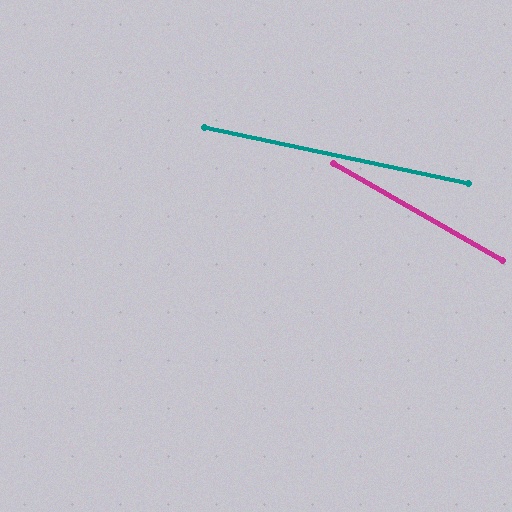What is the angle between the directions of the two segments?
Approximately 18 degrees.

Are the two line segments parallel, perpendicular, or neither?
Neither parallel nor perpendicular — they differ by about 18°.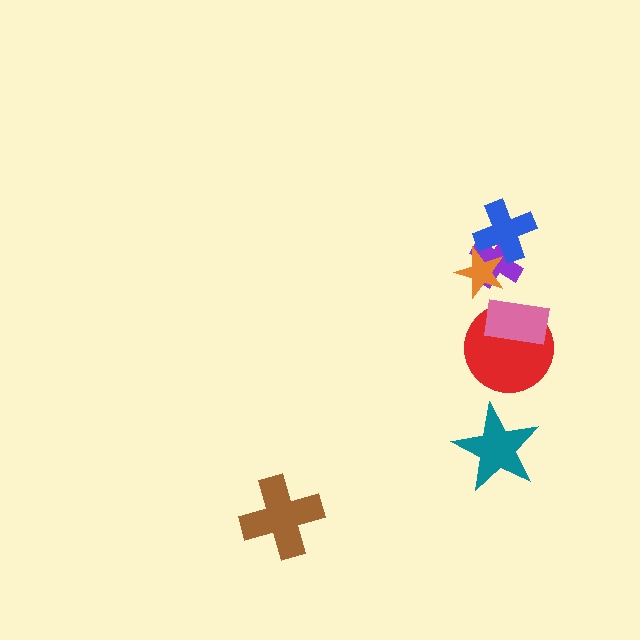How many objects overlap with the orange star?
2 objects overlap with the orange star.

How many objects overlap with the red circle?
1 object overlaps with the red circle.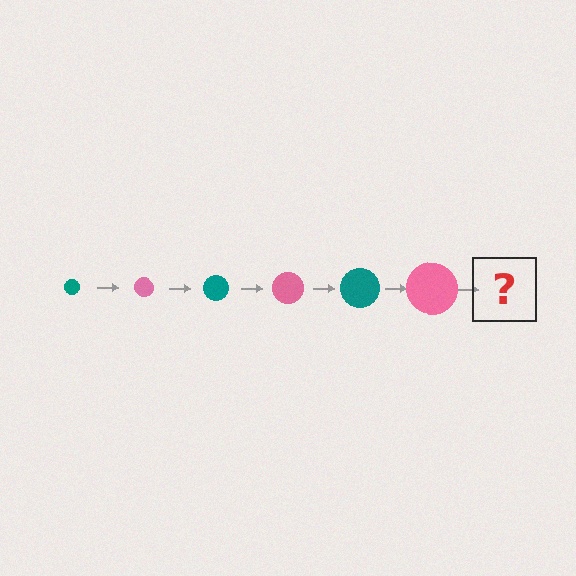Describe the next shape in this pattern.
It should be a teal circle, larger than the previous one.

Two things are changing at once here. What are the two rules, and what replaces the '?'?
The two rules are that the circle grows larger each step and the color cycles through teal and pink. The '?' should be a teal circle, larger than the previous one.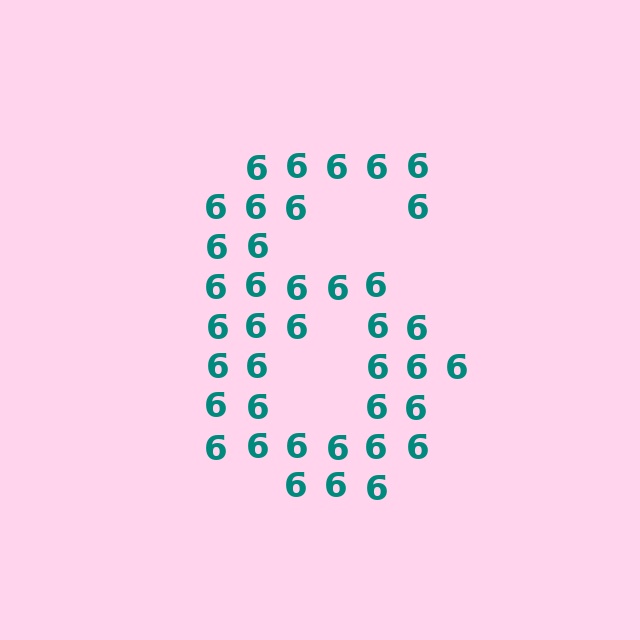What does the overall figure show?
The overall figure shows the digit 6.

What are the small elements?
The small elements are digit 6's.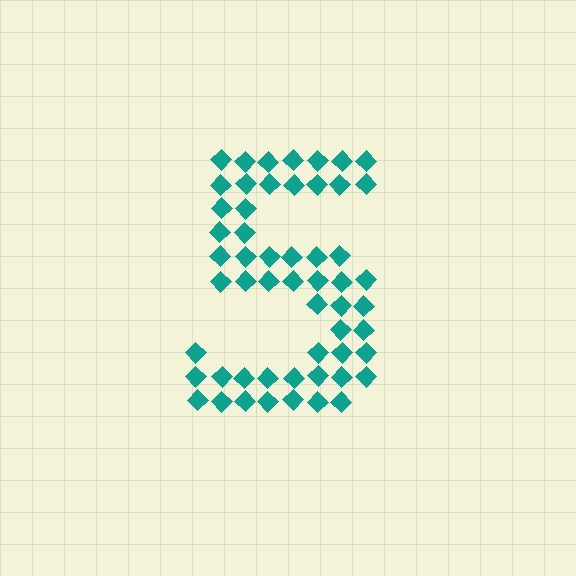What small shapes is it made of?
It is made of small diamonds.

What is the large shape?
The large shape is the digit 5.